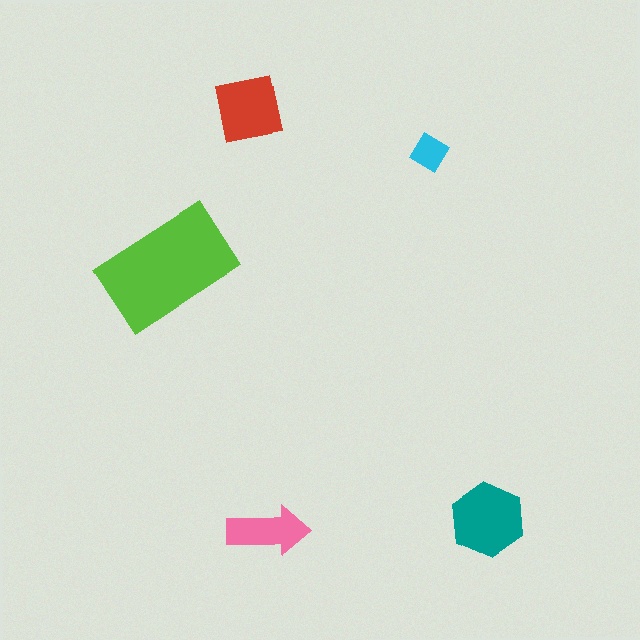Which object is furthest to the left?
The lime rectangle is leftmost.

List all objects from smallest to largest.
The cyan diamond, the pink arrow, the red square, the teal hexagon, the lime rectangle.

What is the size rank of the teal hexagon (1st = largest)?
2nd.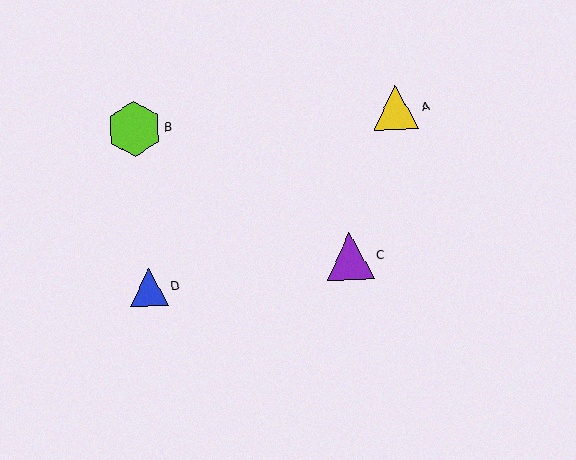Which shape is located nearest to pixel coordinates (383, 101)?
The yellow triangle (labeled A) at (396, 108) is nearest to that location.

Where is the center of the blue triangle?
The center of the blue triangle is at (149, 287).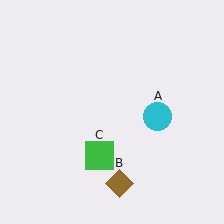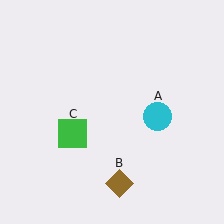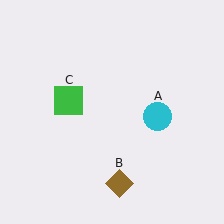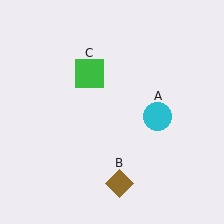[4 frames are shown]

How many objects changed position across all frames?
1 object changed position: green square (object C).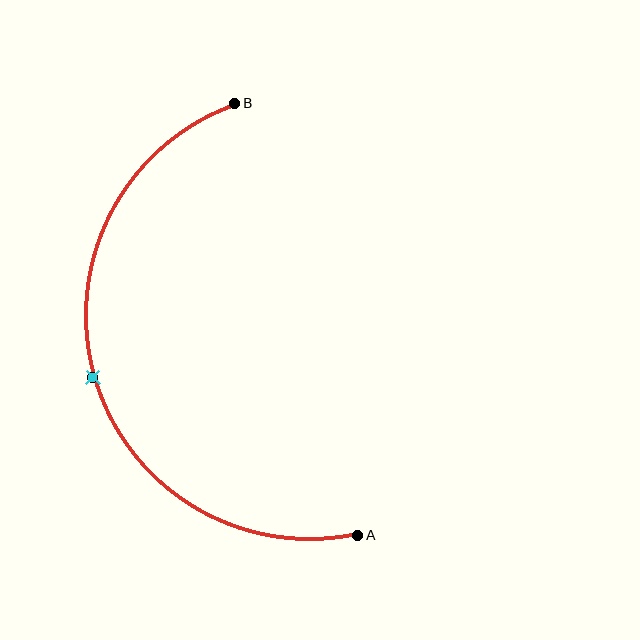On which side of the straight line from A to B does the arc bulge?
The arc bulges to the left of the straight line connecting A and B.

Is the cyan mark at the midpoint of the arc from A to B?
Yes. The cyan mark lies on the arc at equal arc-length from both A and B — it is the arc midpoint.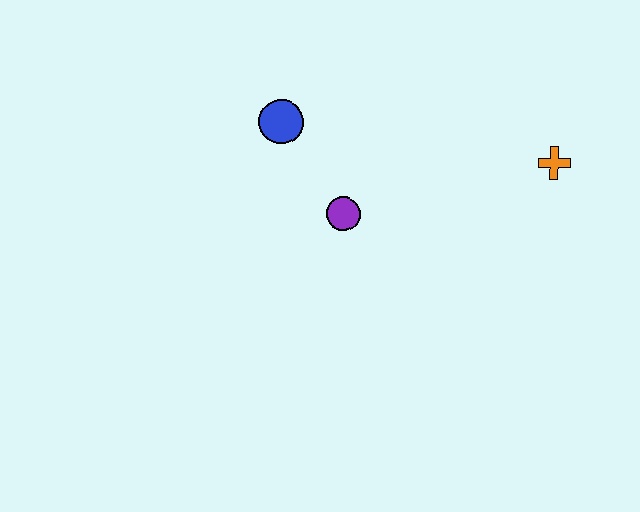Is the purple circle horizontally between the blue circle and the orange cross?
Yes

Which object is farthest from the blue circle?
The orange cross is farthest from the blue circle.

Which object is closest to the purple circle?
The blue circle is closest to the purple circle.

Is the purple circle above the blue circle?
No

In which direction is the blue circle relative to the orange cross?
The blue circle is to the left of the orange cross.